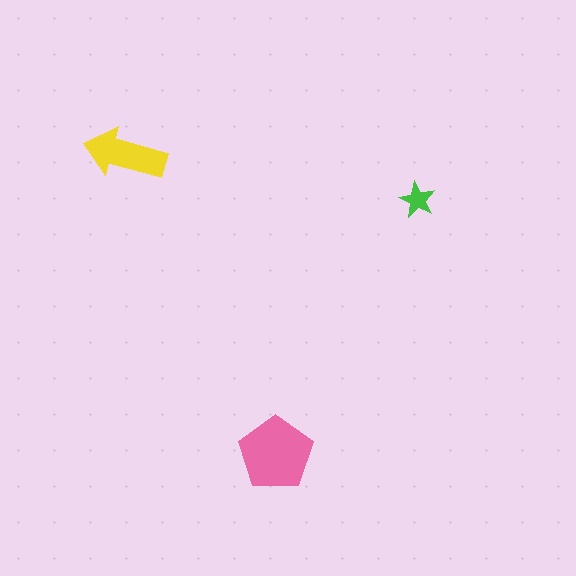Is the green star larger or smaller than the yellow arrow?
Smaller.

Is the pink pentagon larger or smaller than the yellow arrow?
Larger.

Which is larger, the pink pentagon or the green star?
The pink pentagon.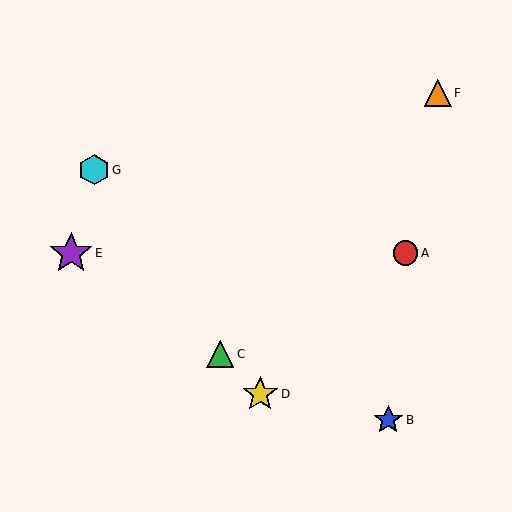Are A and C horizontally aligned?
No, A is at y≈253 and C is at y≈354.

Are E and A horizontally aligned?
Yes, both are at y≈253.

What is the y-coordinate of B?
Object B is at y≈420.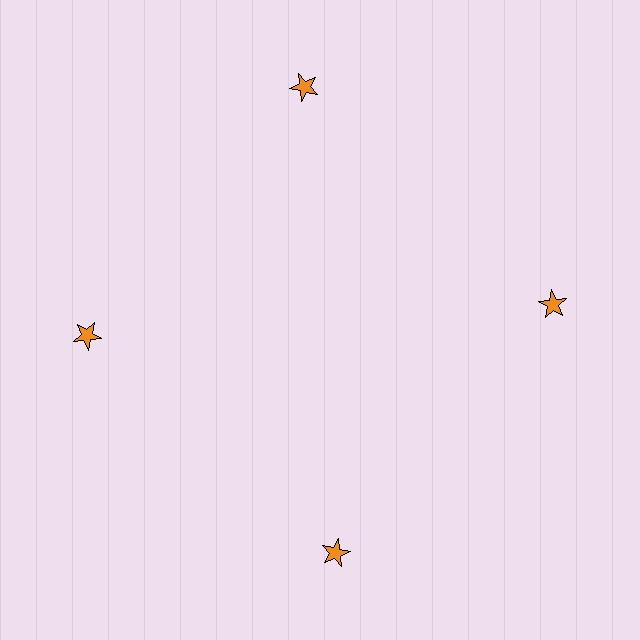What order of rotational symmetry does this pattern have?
This pattern has 4-fold rotational symmetry.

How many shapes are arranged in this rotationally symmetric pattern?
There are 4 shapes, arranged in 4 groups of 1.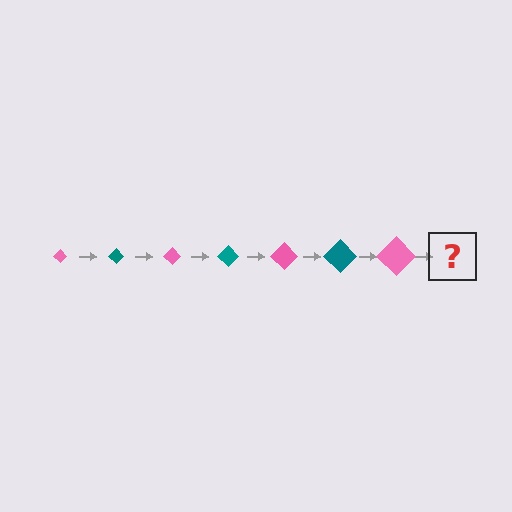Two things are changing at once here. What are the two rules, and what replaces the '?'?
The two rules are that the diamond grows larger each step and the color cycles through pink and teal. The '?' should be a teal diamond, larger than the previous one.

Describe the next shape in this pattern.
It should be a teal diamond, larger than the previous one.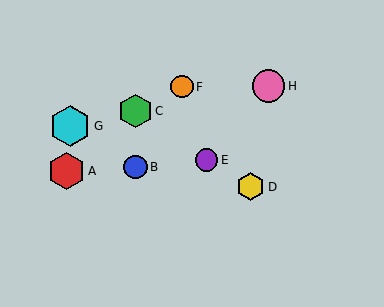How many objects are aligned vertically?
2 objects (B, C) are aligned vertically.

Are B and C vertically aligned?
Yes, both are at x≈135.